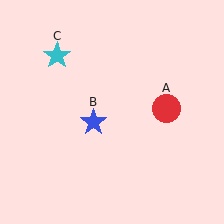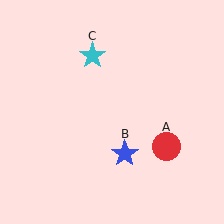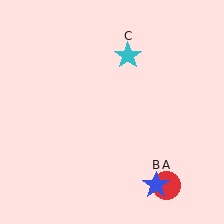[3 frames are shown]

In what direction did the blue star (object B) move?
The blue star (object B) moved down and to the right.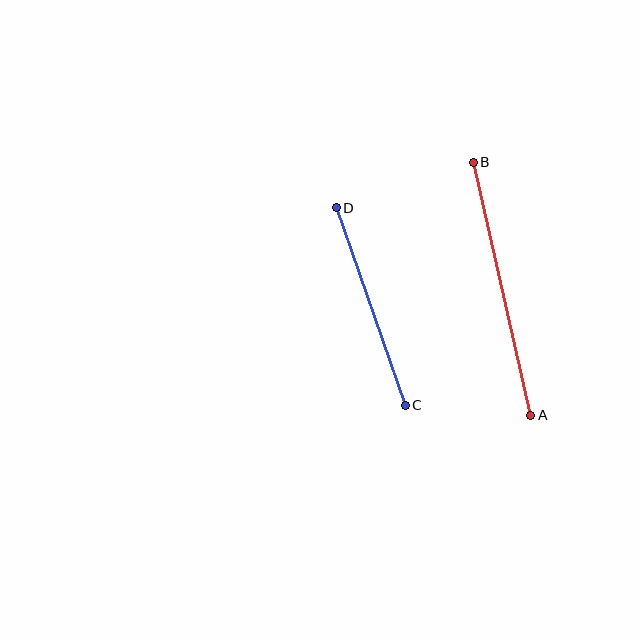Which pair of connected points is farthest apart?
Points A and B are farthest apart.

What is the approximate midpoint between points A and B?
The midpoint is at approximately (502, 289) pixels.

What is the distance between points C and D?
The distance is approximately 209 pixels.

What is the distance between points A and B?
The distance is approximately 259 pixels.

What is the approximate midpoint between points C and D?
The midpoint is at approximately (371, 306) pixels.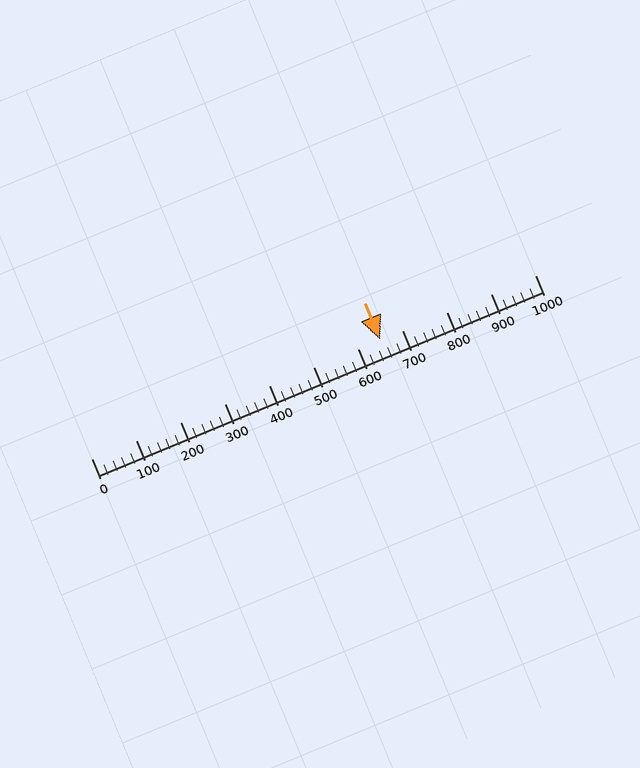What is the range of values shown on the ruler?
The ruler shows values from 0 to 1000.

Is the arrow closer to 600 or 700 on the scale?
The arrow is closer to 700.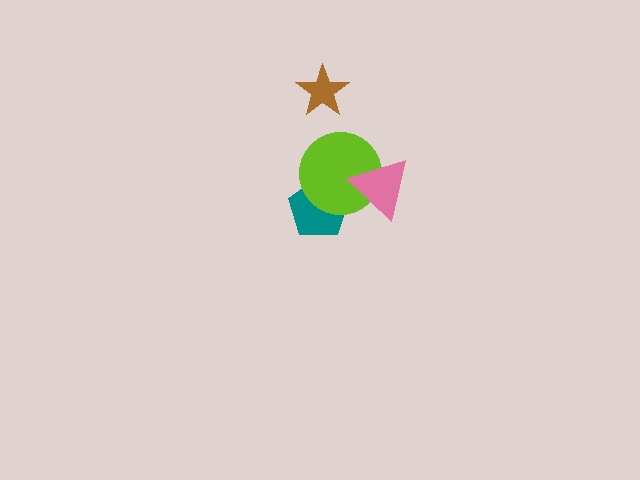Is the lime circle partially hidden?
Yes, it is partially covered by another shape.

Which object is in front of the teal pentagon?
The lime circle is in front of the teal pentagon.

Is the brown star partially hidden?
No, no other shape covers it.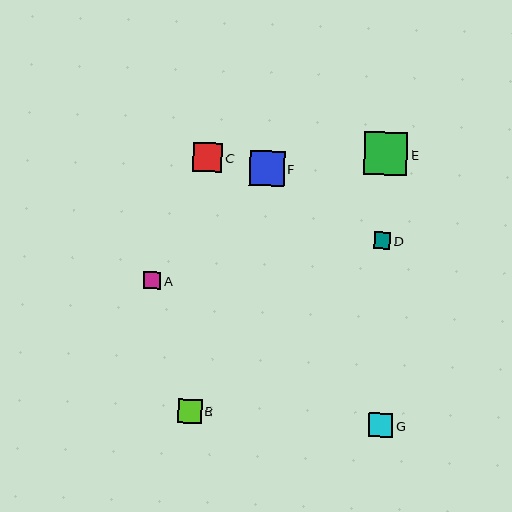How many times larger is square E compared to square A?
Square E is approximately 2.5 times the size of square A.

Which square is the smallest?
Square D is the smallest with a size of approximately 17 pixels.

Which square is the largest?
Square E is the largest with a size of approximately 44 pixels.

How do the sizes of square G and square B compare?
Square G and square B are approximately the same size.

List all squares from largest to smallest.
From largest to smallest: E, F, C, G, B, A, D.